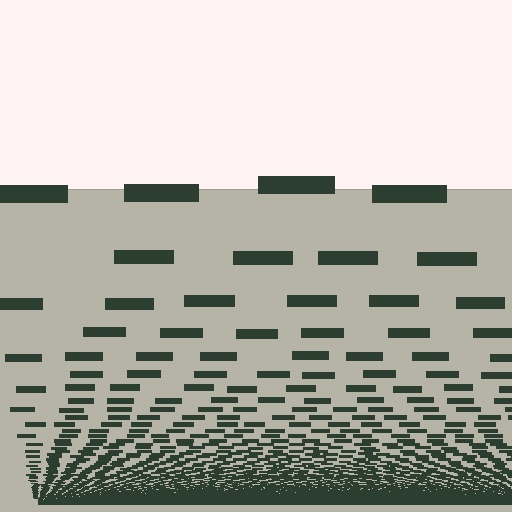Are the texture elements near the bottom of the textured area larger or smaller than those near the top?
Smaller. The gradient is inverted — elements near the bottom are smaller and denser.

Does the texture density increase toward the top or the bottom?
Density increases toward the bottom.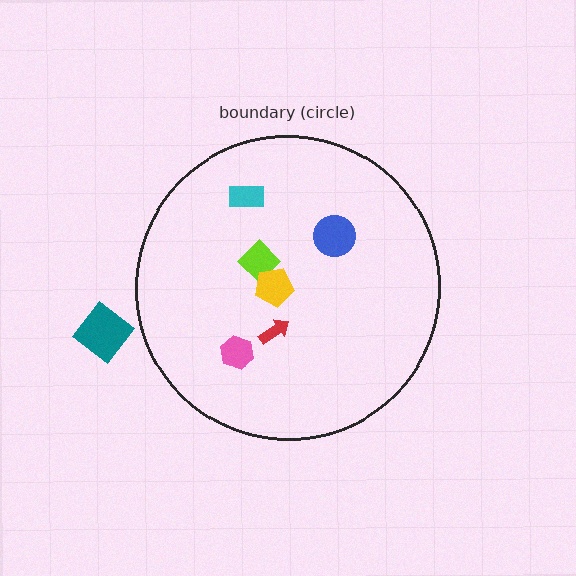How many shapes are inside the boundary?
6 inside, 1 outside.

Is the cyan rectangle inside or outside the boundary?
Inside.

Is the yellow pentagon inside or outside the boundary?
Inside.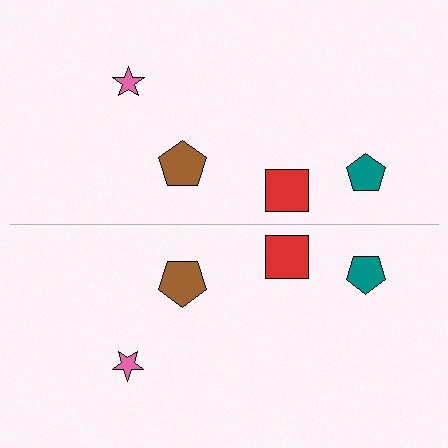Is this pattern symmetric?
Yes, this pattern has bilateral (reflection) symmetry.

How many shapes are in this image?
There are 8 shapes in this image.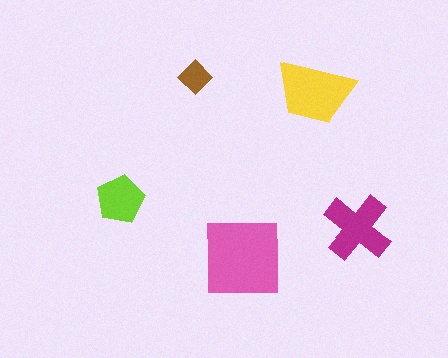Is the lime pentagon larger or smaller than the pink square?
Smaller.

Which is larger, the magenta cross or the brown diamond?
The magenta cross.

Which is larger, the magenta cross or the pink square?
The pink square.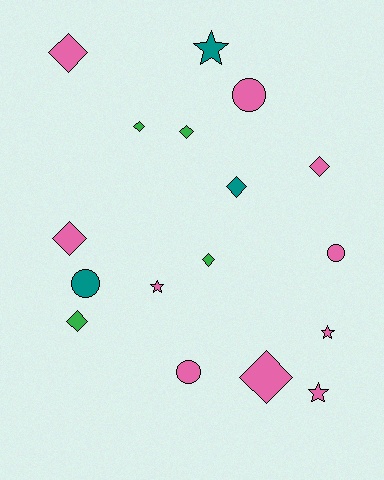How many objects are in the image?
There are 17 objects.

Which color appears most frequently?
Pink, with 10 objects.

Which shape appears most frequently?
Diamond, with 9 objects.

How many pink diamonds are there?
There are 4 pink diamonds.